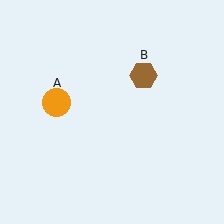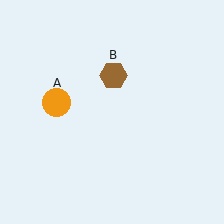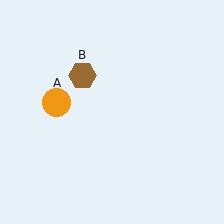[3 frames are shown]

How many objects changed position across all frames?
1 object changed position: brown hexagon (object B).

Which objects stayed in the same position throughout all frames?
Orange circle (object A) remained stationary.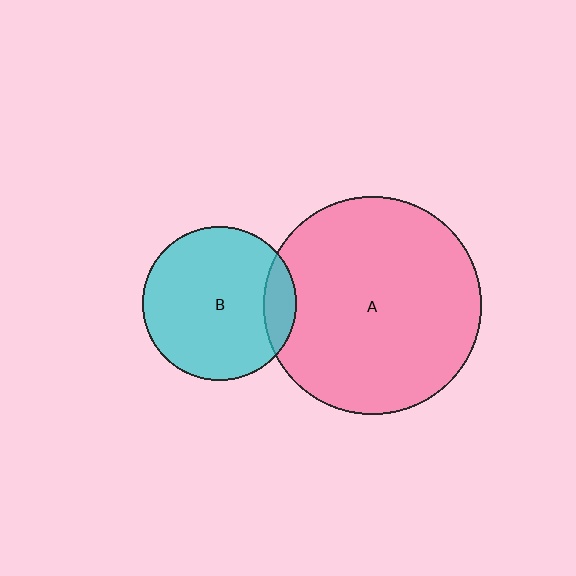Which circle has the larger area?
Circle A (pink).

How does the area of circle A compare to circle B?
Approximately 2.0 times.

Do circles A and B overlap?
Yes.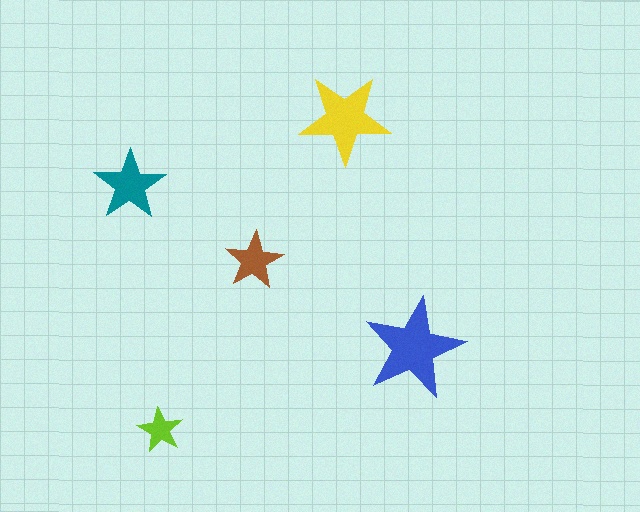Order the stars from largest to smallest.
the blue one, the yellow one, the teal one, the brown one, the lime one.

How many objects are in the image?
There are 5 objects in the image.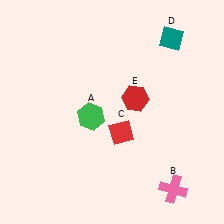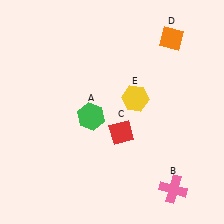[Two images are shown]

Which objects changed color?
D changed from teal to orange. E changed from red to yellow.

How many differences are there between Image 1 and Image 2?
There are 2 differences between the two images.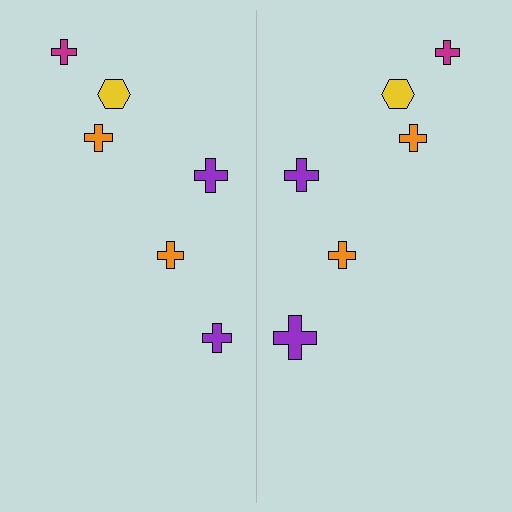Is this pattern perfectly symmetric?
No, the pattern is not perfectly symmetric. The purple cross on the right side has a different size than its mirror counterpart.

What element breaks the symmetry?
The purple cross on the right side has a different size than its mirror counterpart.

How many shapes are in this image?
There are 12 shapes in this image.